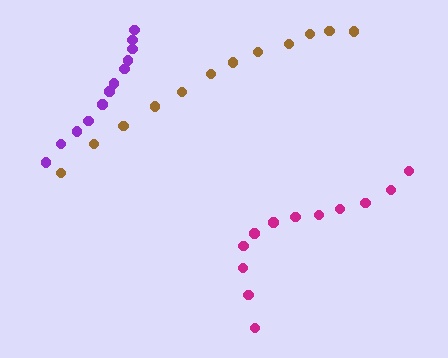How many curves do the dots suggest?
There are 3 distinct paths.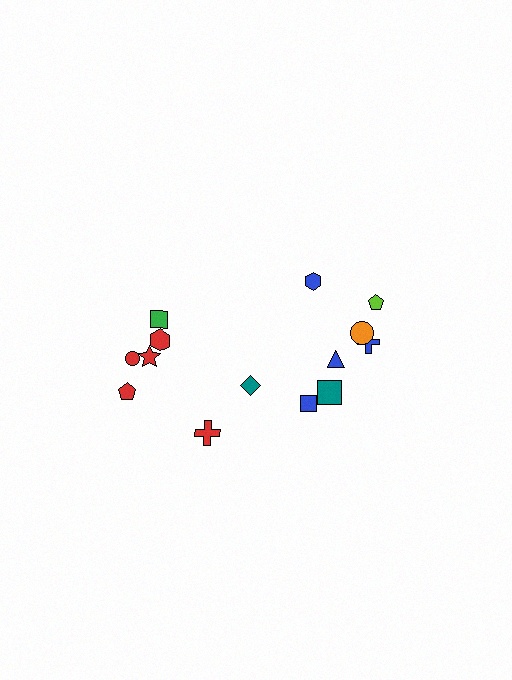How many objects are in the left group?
There are 6 objects.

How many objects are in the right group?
There are 8 objects.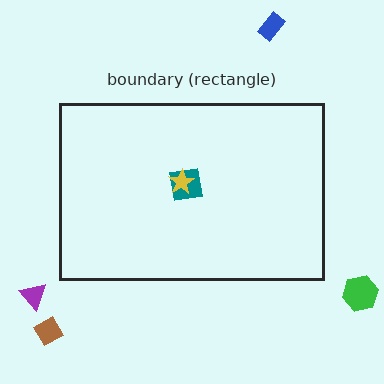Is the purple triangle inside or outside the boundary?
Outside.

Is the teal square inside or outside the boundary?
Inside.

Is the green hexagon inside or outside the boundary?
Outside.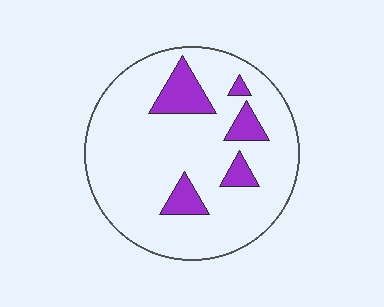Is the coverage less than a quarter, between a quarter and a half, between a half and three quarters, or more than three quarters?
Less than a quarter.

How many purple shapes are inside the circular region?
5.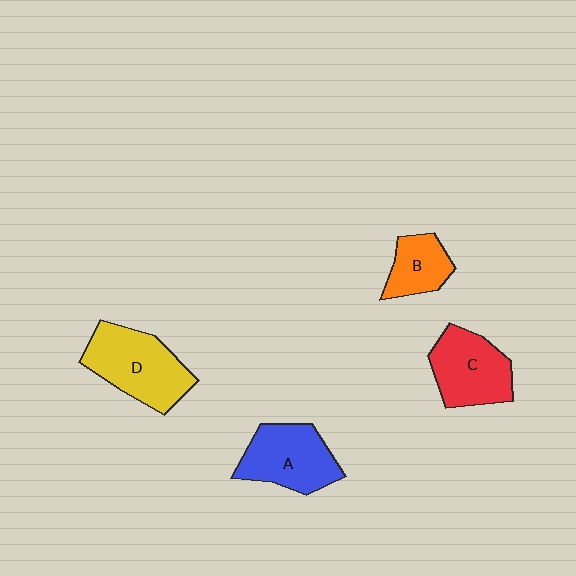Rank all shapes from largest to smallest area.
From largest to smallest: D (yellow), A (blue), C (red), B (orange).